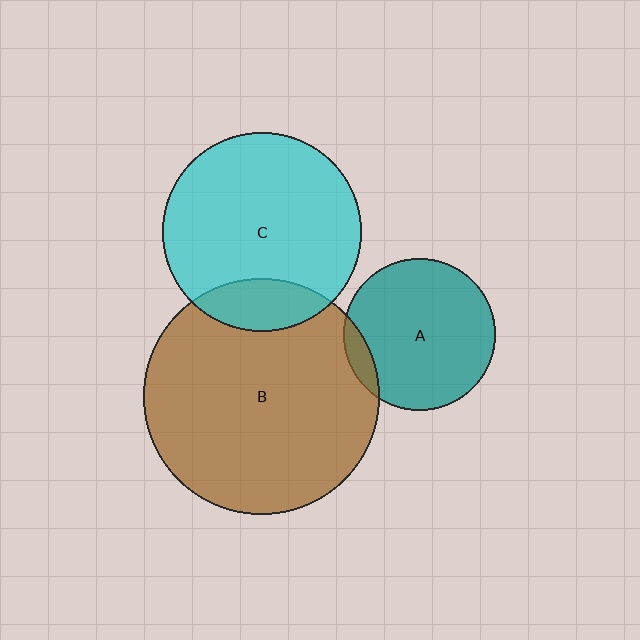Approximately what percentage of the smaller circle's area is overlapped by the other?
Approximately 15%.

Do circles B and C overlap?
Yes.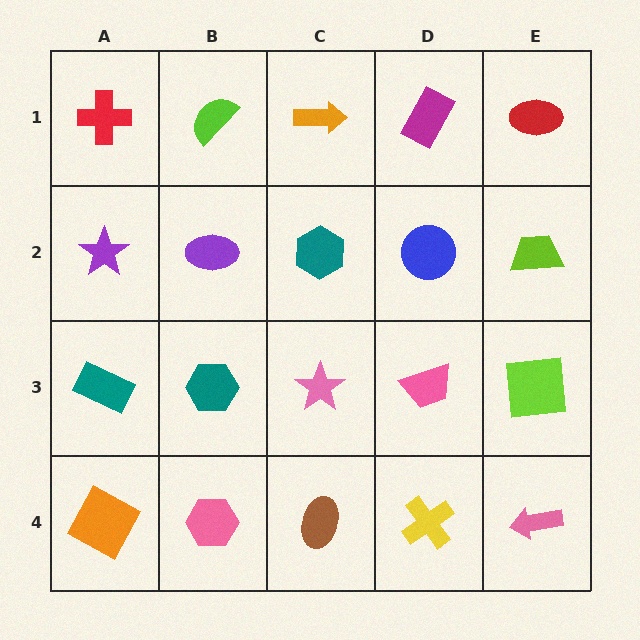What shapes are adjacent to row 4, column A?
A teal rectangle (row 3, column A), a pink hexagon (row 4, column B).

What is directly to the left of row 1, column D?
An orange arrow.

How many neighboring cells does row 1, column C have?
3.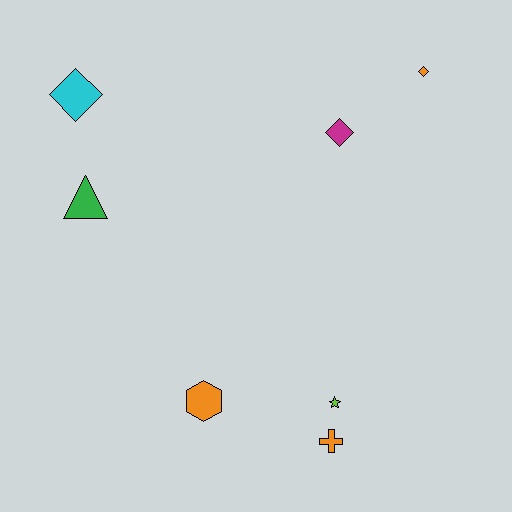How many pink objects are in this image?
There are no pink objects.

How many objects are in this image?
There are 7 objects.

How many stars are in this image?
There is 1 star.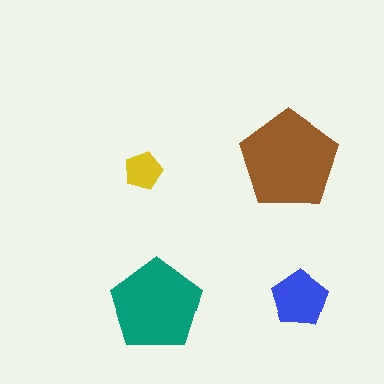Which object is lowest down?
The teal pentagon is bottommost.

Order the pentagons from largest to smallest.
the brown one, the teal one, the blue one, the yellow one.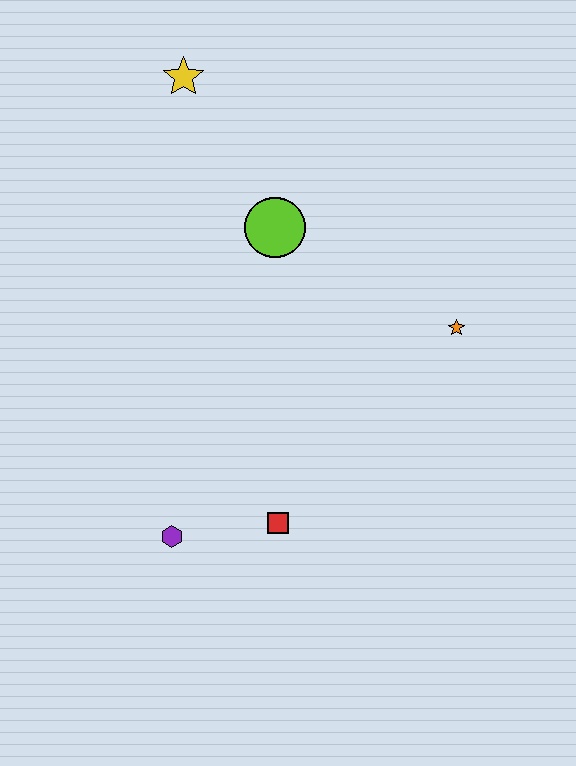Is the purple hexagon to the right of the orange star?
No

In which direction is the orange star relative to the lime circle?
The orange star is to the right of the lime circle.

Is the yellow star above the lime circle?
Yes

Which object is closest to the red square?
The purple hexagon is closest to the red square.